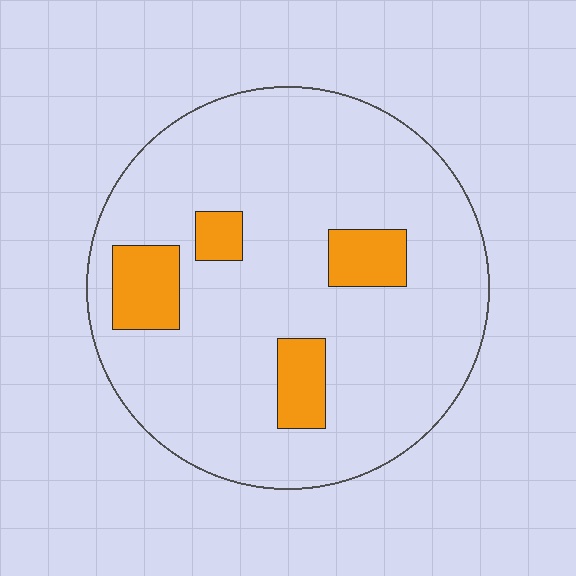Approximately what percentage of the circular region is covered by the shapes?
Approximately 15%.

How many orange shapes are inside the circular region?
4.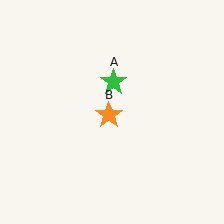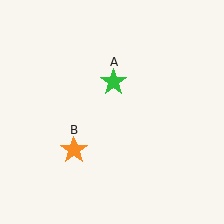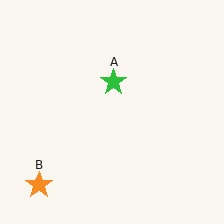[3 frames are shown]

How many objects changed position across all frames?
1 object changed position: orange star (object B).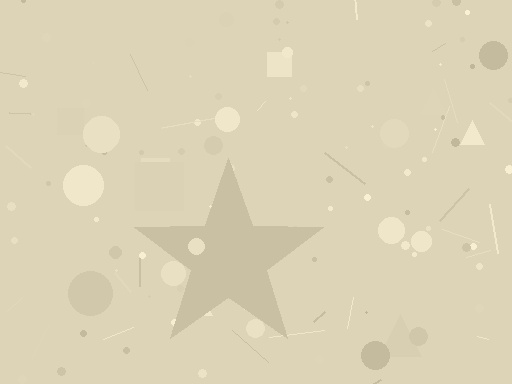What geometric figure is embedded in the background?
A star is embedded in the background.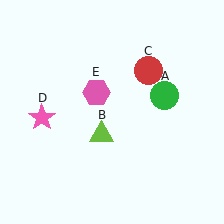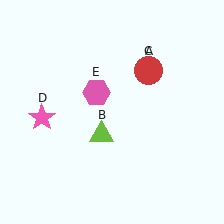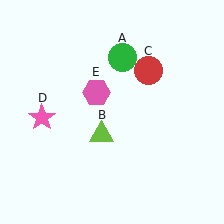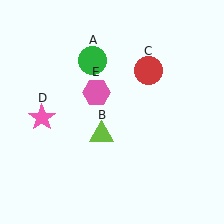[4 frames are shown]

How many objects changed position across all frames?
1 object changed position: green circle (object A).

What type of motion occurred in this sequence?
The green circle (object A) rotated counterclockwise around the center of the scene.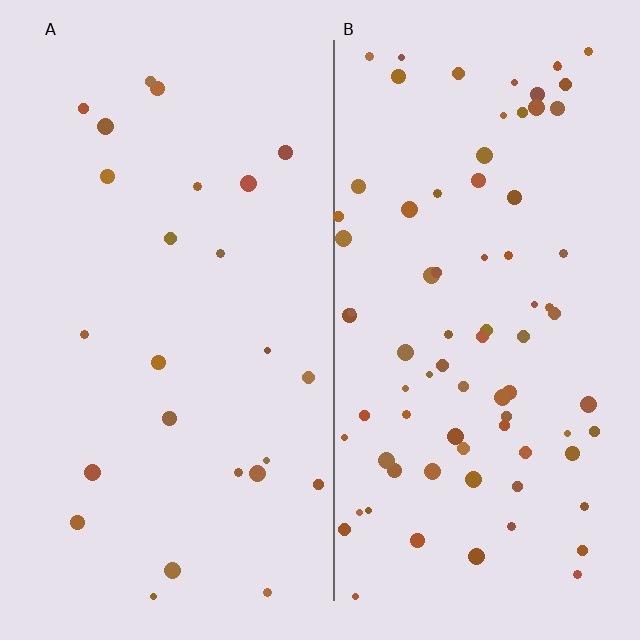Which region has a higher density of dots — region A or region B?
B (the right).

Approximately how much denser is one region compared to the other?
Approximately 3.3× — region B over region A.